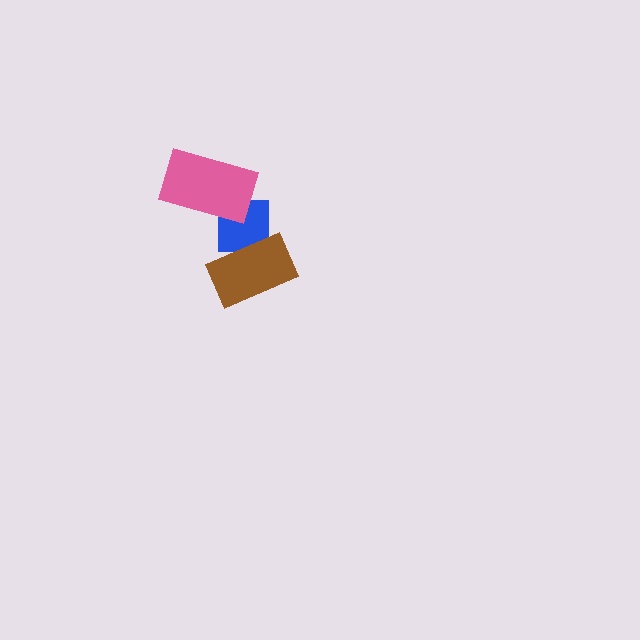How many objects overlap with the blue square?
2 objects overlap with the blue square.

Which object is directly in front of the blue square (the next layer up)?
The brown rectangle is directly in front of the blue square.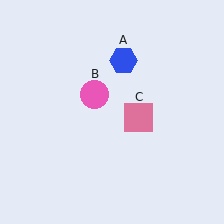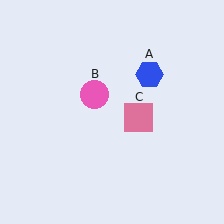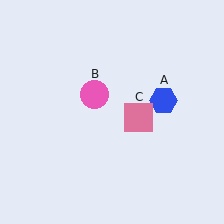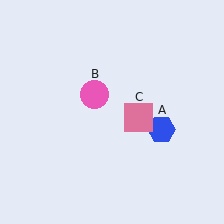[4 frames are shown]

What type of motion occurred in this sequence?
The blue hexagon (object A) rotated clockwise around the center of the scene.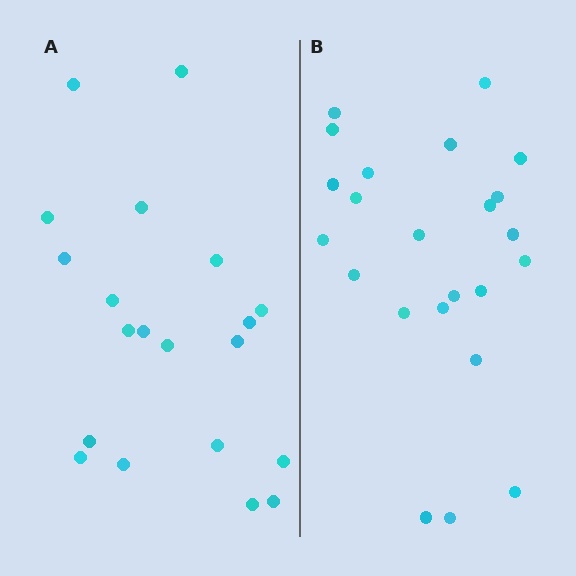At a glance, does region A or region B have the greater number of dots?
Region B (the right region) has more dots.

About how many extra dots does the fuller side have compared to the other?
Region B has just a few more — roughly 2 or 3 more dots than region A.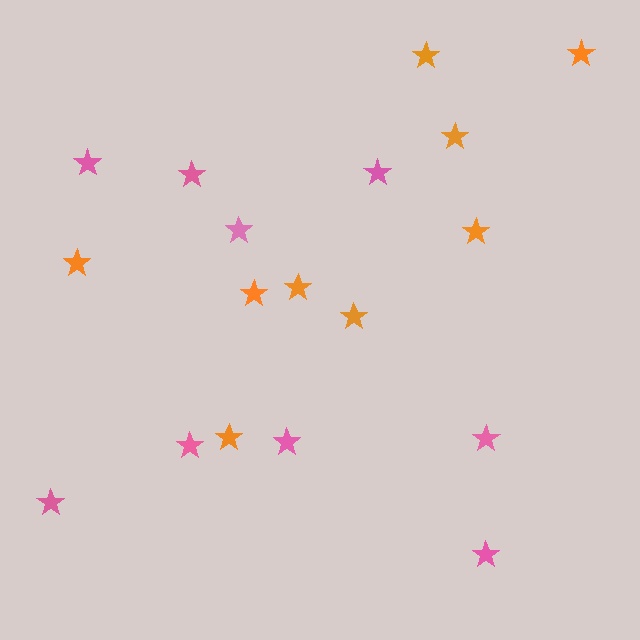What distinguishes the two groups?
There are 2 groups: one group of orange stars (9) and one group of pink stars (9).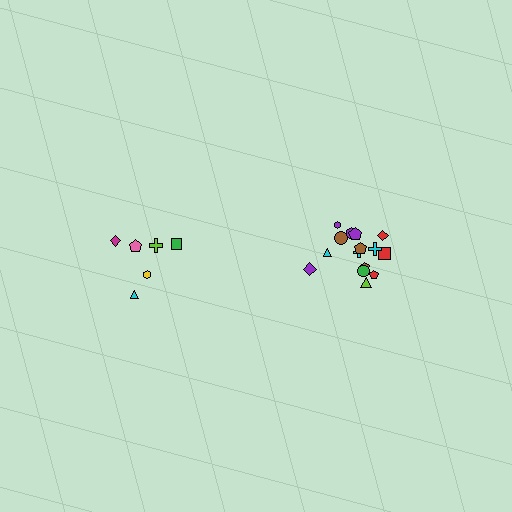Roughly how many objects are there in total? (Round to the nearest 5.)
Roughly 20 objects in total.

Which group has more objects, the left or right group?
The right group.